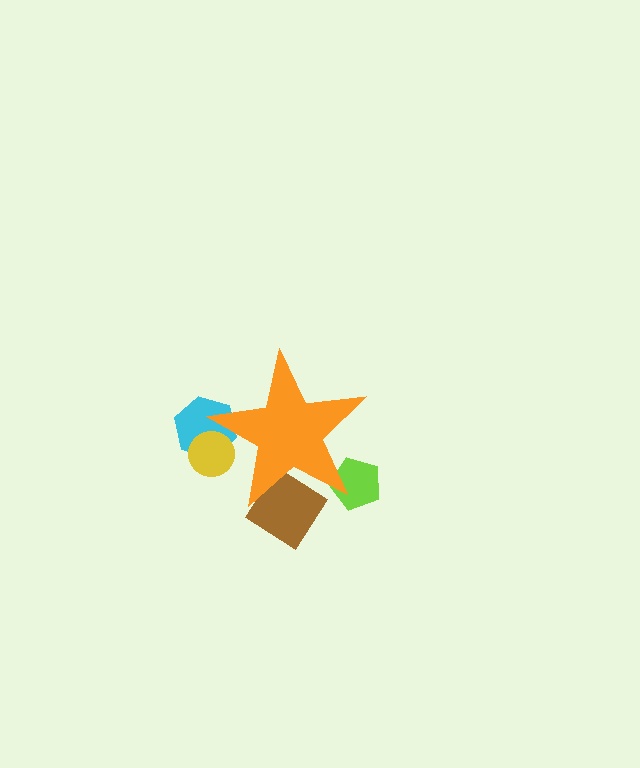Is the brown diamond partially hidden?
Yes, the brown diamond is partially hidden behind the orange star.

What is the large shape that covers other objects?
An orange star.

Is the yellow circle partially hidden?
Yes, the yellow circle is partially hidden behind the orange star.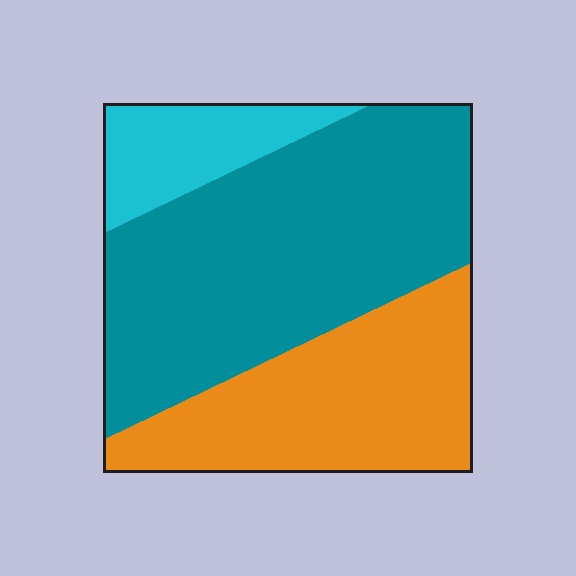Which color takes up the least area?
Cyan, at roughly 15%.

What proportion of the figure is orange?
Orange takes up between a sixth and a third of the figure.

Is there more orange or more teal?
Teal.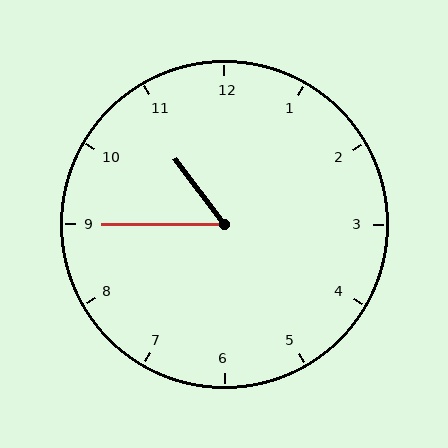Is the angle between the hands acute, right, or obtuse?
It is acute.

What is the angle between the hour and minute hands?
Approximately 52 degrees.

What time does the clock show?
10:45.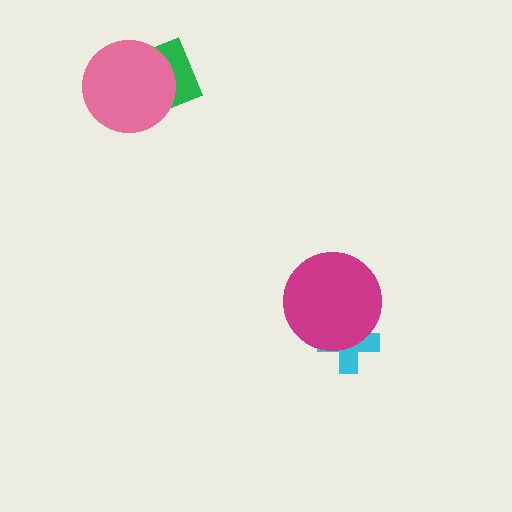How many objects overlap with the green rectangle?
1 object overlaps with the green rectangle.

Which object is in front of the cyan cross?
The magenta circle is in front of the cyan cross.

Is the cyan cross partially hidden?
Yes, it is partially covered by another shape.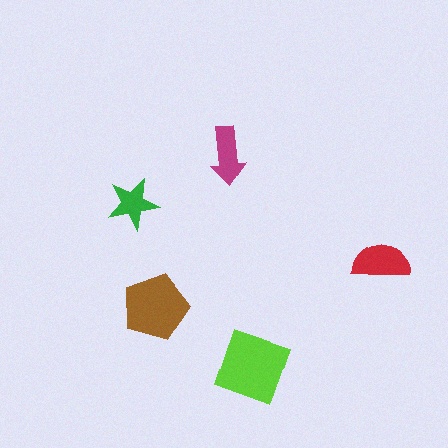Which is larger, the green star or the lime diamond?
The lime diamond.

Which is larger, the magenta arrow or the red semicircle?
The red semicircle.